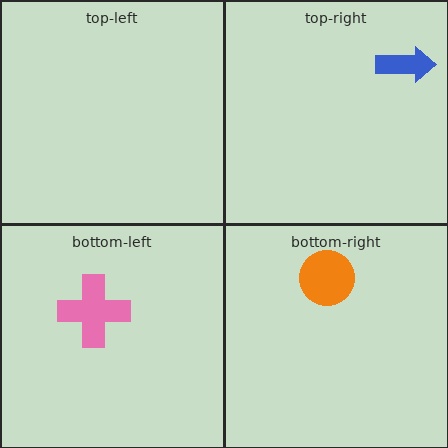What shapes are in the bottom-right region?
The orange circle.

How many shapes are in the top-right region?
1.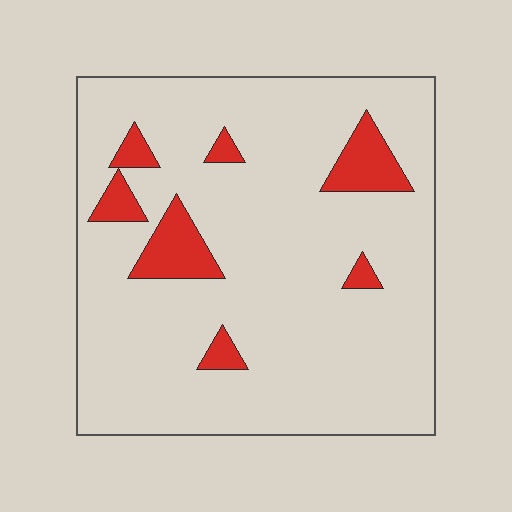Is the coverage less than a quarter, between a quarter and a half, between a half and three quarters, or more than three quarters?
Less than a quarter.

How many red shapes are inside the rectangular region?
7.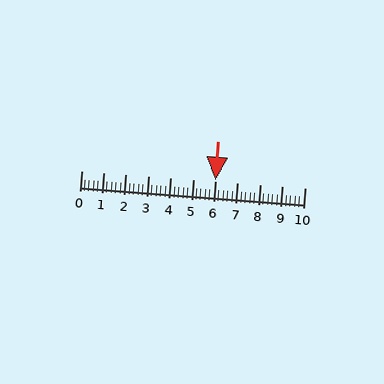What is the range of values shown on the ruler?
The ruler shows values from 0 to 10.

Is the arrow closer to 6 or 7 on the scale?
The arrow is closer to 6.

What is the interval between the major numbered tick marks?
The major tick marks are spaced 1 units apart.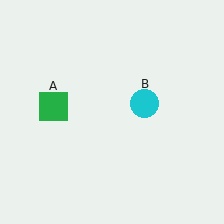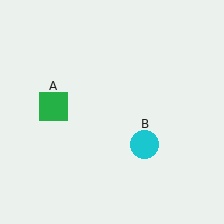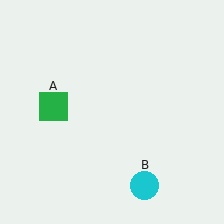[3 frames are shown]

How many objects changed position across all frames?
1 object changed position: cyan circle (object B).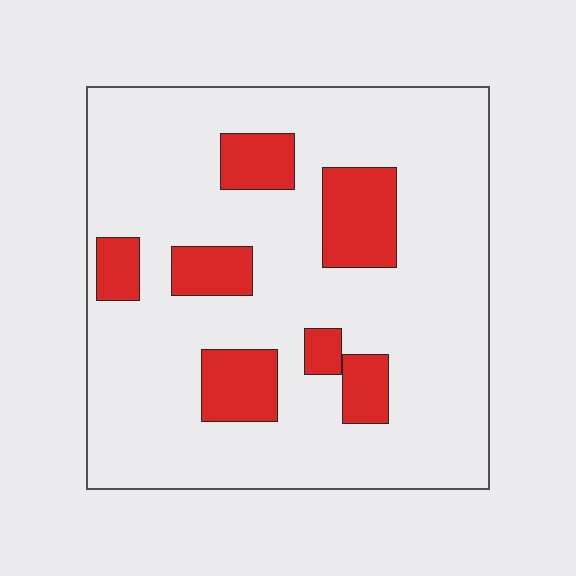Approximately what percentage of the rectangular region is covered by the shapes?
Approximately 20%.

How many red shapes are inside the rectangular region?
7.